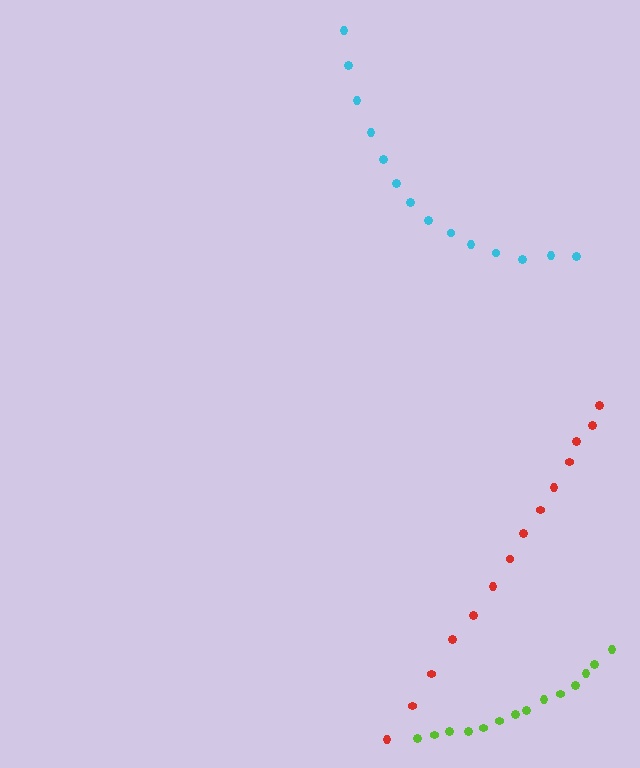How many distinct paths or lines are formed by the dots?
There are 3 distinct paths.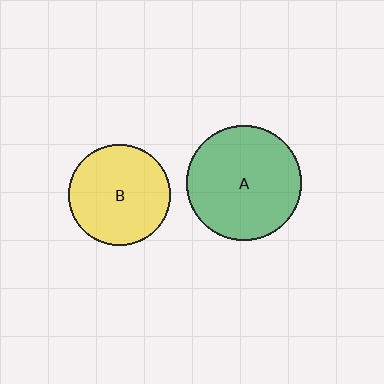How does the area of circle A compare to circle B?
Approximately 1.3 times.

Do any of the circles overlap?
No, none of the circles overlap.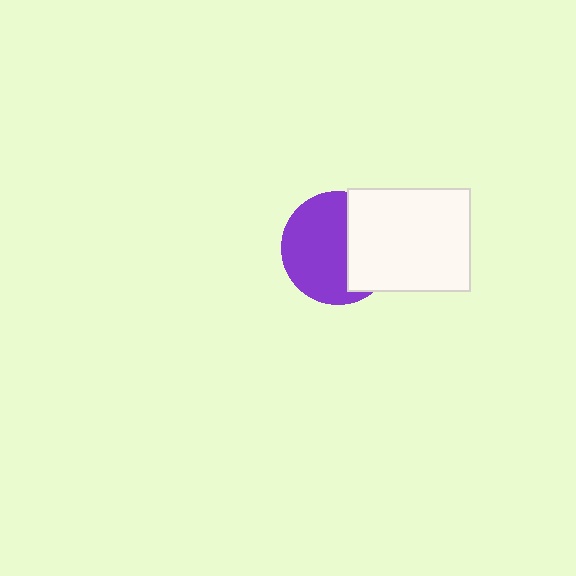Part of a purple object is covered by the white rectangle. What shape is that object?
It is a circle.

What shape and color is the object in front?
The object in front is a white rectangle.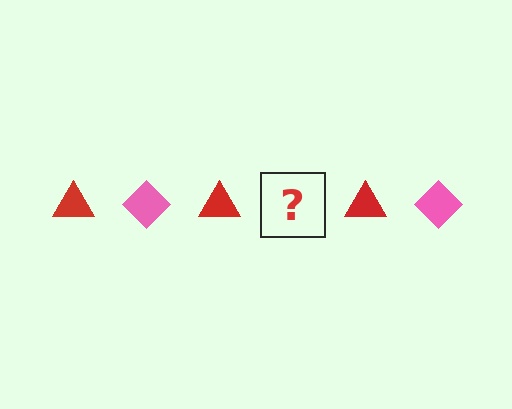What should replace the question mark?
The question mark should be replaced with a pink diamond.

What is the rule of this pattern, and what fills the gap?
The rule is that the pattern alternates between red triangle and pink diamond. The gap should be filled with a pink diamond.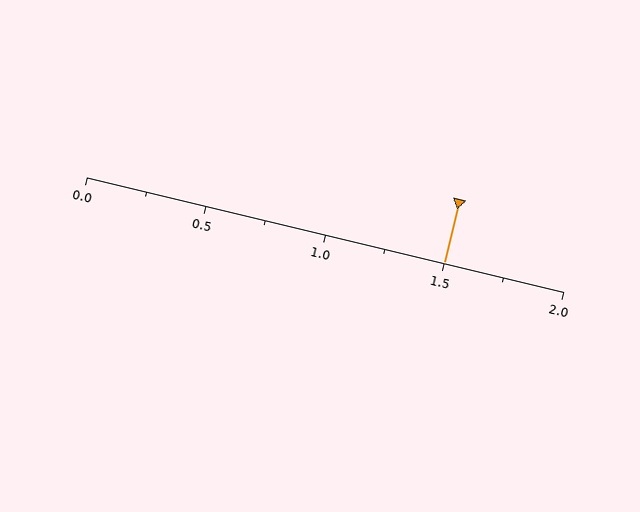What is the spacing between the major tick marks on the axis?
The major ticks are spaced 0.5 apart.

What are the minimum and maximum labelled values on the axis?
The axis runs from 0.0 to 2.0.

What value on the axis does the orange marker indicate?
The marker indicates approximately 1.5.